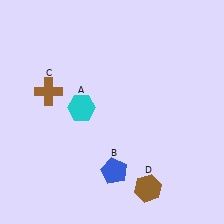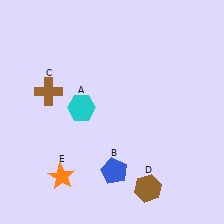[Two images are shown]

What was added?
An orange star (E) was added in Image 2.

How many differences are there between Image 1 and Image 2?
There is 1 difference between the two images.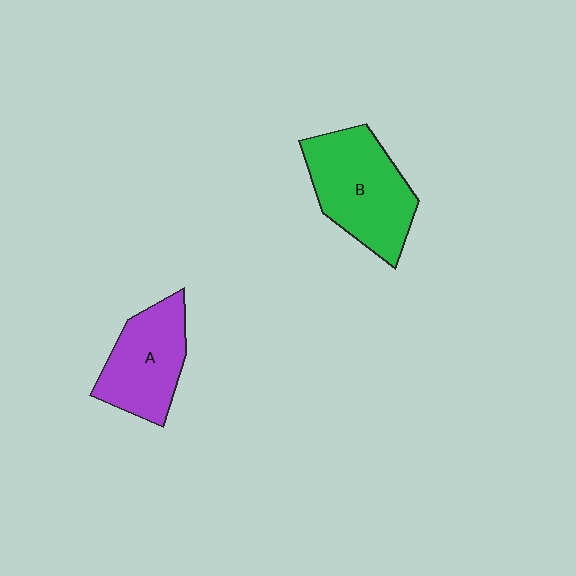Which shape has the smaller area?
Shape A (purple).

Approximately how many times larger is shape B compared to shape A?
Approximately 1.3 times.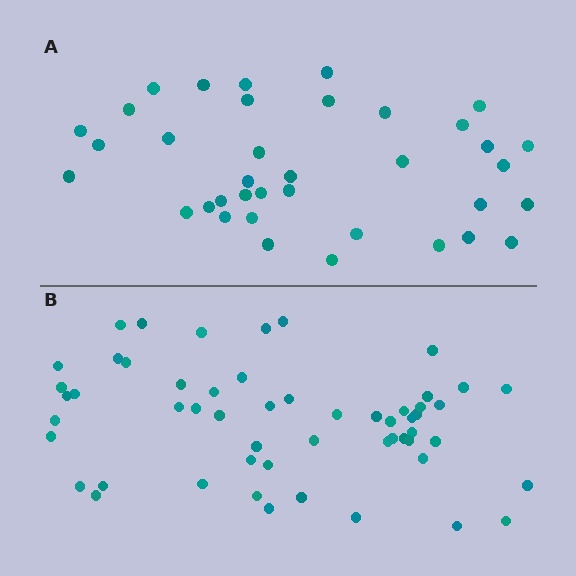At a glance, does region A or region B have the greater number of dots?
Region B (the bottom region) has more dots.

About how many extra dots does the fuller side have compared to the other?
Region B has approximately 20 more dots than region A.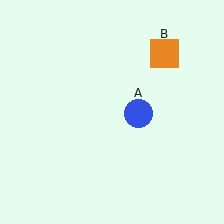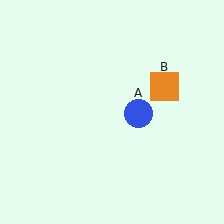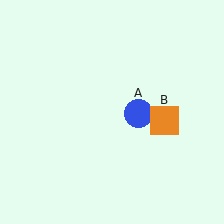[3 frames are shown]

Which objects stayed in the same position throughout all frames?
Blue circle (object A) remained stationary.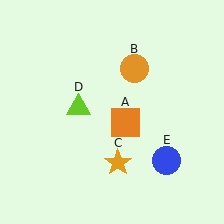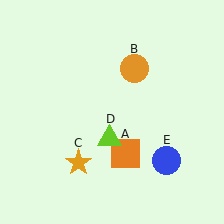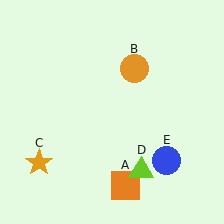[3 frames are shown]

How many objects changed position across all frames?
3 objects changed position: orange square (object A), orange star (object C), lime triangle (object D).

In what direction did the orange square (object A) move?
The orange square (object A) moved down.